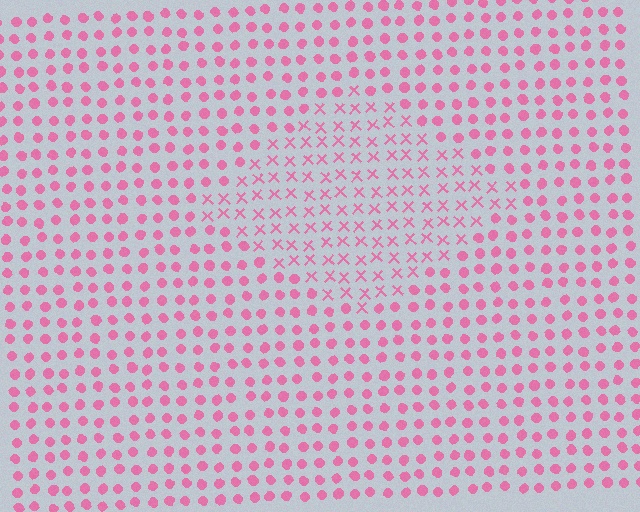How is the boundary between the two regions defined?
The boundary is defined by a change in element shape: X marks inside vs. circles outside. All elements share the same color and spacing.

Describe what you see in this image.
The image is filled with small pink elements arranged in a uniform grid. A diamond-shaped region contains X marks, while the surrounding area contains circles. The boundary is defined purely by the change in element shape.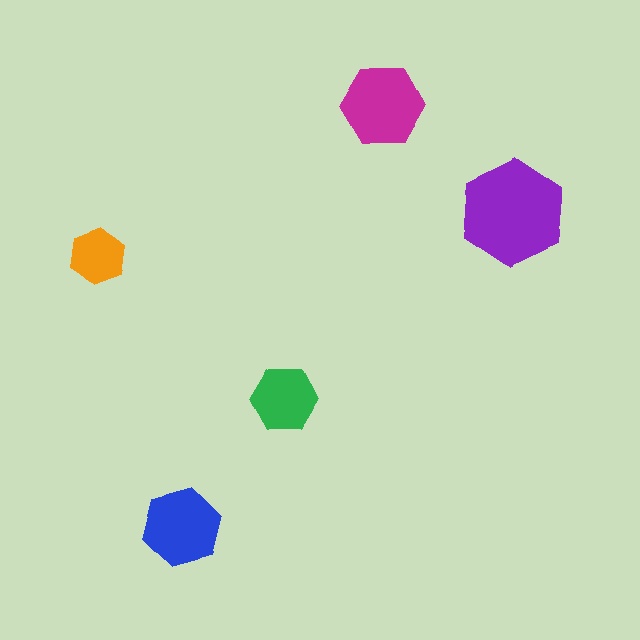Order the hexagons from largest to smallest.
the purple one, the magenta one, the blue one, the green one, the orange one.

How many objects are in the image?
There are 5 objects in the image.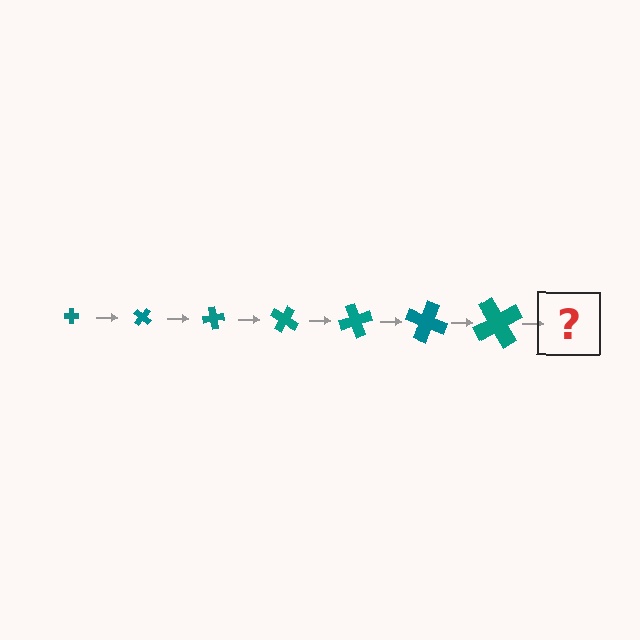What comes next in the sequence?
The next element should be a cross, larger than the previous one and rotated 280 degrees from the start.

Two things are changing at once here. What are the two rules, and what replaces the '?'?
The two rules are that the cross grows larger each step and it rotates 40 degrees each step. The '?' should be a cross, larger than the previous one and rotated 280 degrees from the start.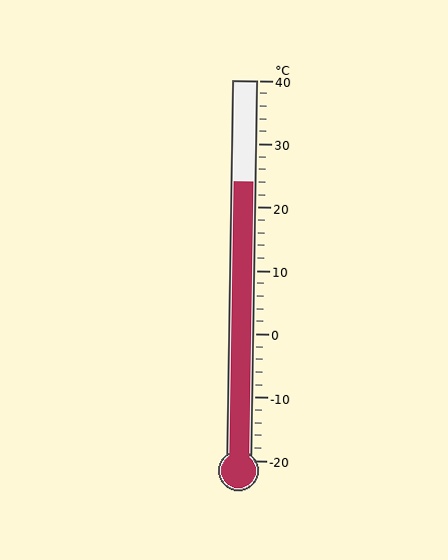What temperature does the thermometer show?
The thermometer shows approximately 24°C.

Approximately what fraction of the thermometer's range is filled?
The thermometer is filled to approximately 75% of its range.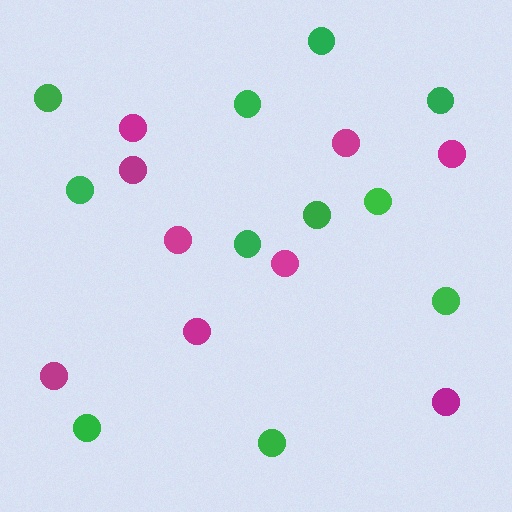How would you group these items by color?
There are 2 groups: one group of green circles (11) and one group of magenta circles (9).